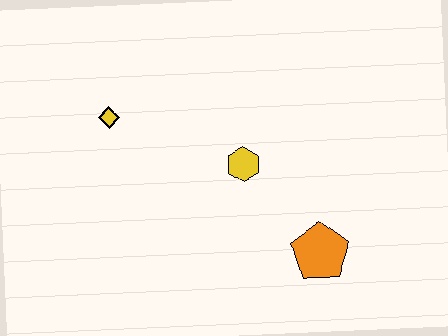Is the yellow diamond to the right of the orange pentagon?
No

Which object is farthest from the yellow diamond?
The orange pentagon is farthest from the yellow diamond.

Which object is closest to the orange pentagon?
The yellow hexagon is closest to the orange pentagon.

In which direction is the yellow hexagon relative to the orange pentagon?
The yellow hexagon is above the orange pentagon.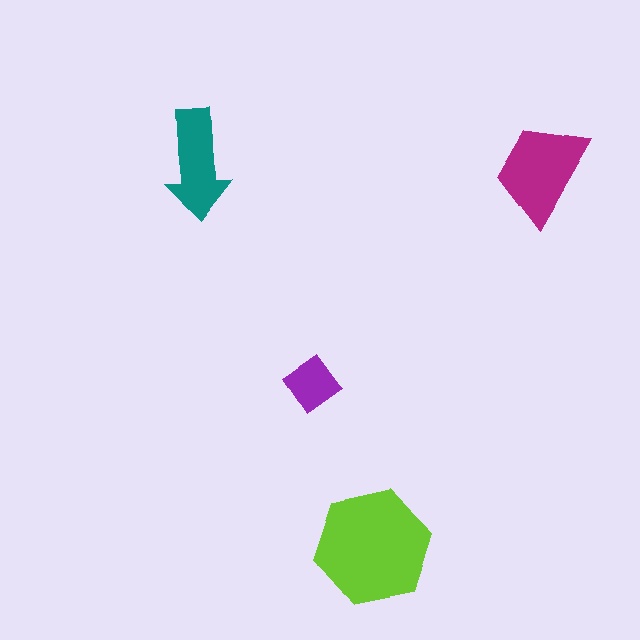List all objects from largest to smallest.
The lime hexagon, the magenta trapezoid, the teal arrow, the purple diamond.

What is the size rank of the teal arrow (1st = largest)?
3rd.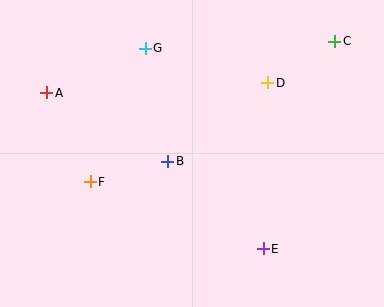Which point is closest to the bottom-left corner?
Point F is closest to the bottom-left corner.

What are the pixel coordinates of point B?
Point B is at (168, 161).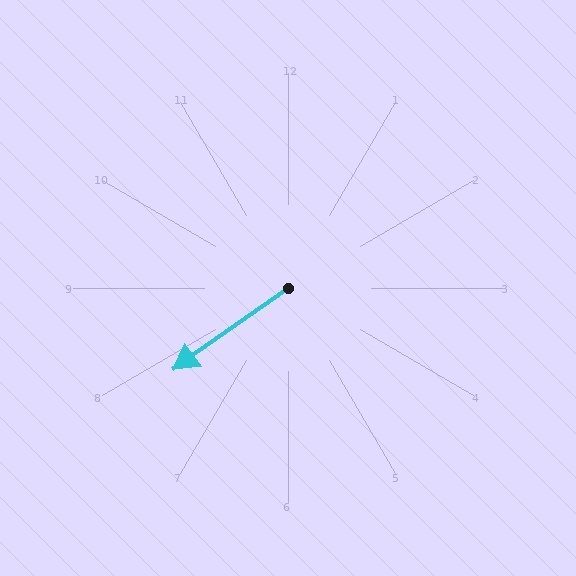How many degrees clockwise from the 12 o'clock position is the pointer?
Approximately 235 degrees.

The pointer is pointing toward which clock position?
Roughly 8 o'clock.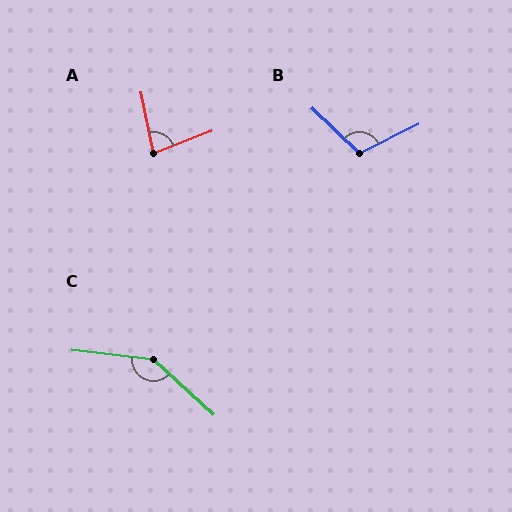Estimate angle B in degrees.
Approximately 110 degrees.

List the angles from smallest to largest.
A (81°), B (110°), C (144°).